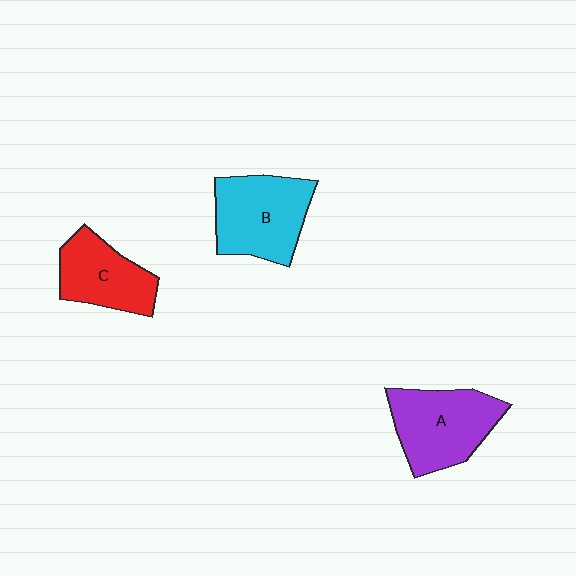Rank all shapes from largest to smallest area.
From largest to smallest: B (cyan), A (purple), C (red).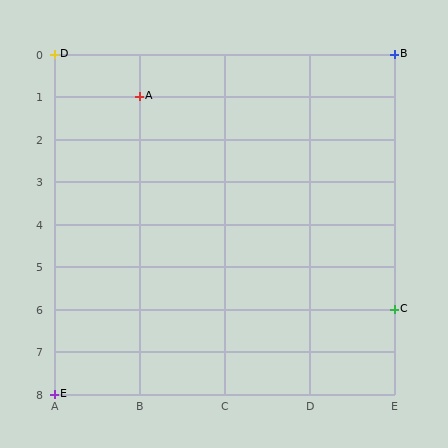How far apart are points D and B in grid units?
Points D and B are 4 columns apart.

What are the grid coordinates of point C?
Point C is at grid coordinates (E, 6).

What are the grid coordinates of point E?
Point E is at grid coordinates (A, 8).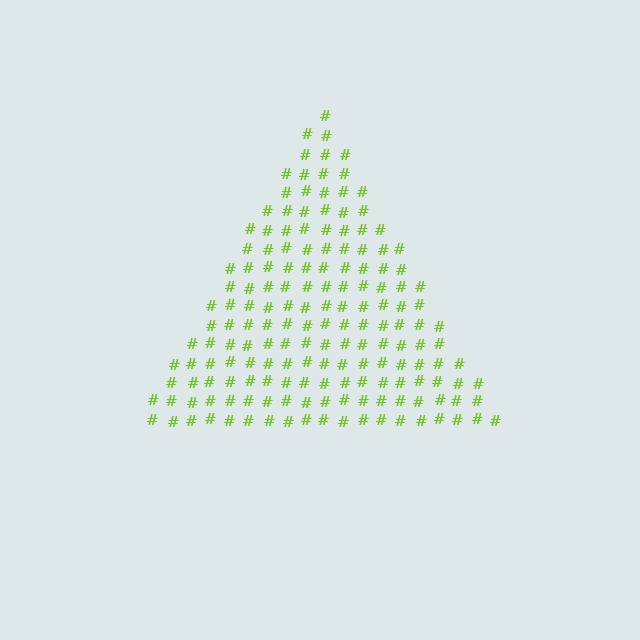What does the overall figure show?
The overall figure shows a triangle.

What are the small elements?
The small elements are hash symbols.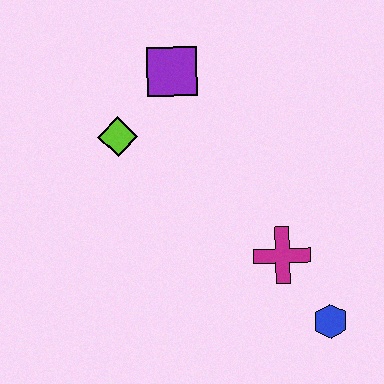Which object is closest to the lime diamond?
The purple square is closest to the lime diamond.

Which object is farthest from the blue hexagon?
The purple square is farthest from the blue hexagon.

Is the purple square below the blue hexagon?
No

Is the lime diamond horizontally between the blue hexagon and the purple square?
No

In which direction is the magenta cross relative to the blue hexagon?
The magenta cross is above the blue hexagon.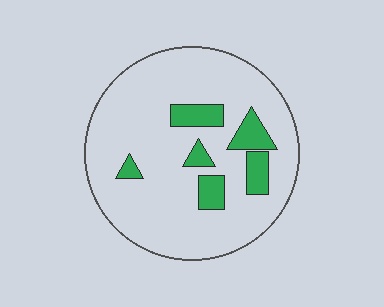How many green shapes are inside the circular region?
6.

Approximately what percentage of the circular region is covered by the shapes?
Approximately 15%.